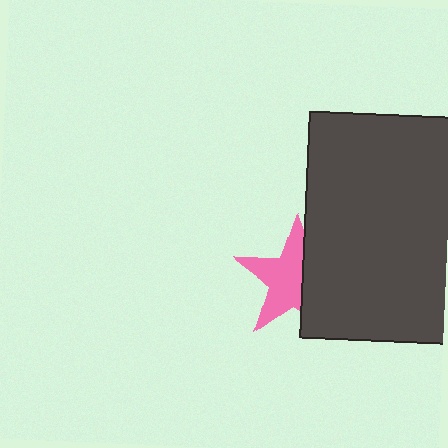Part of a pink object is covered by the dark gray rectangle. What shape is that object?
It is a star.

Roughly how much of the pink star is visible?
About half of it is visible (roughly 60%).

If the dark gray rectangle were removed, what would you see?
You would see the complete pink star.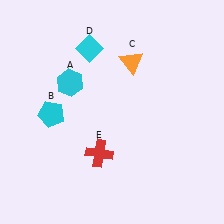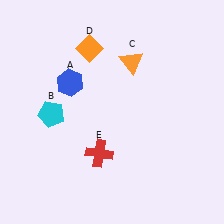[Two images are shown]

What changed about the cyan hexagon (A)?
In Image 1, A is cyan. In Image 2, it changed to blue.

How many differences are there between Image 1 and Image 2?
There are 2 differences between the two images.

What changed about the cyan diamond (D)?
In Image 1, D is cyan. In Image 2, it changed to orange.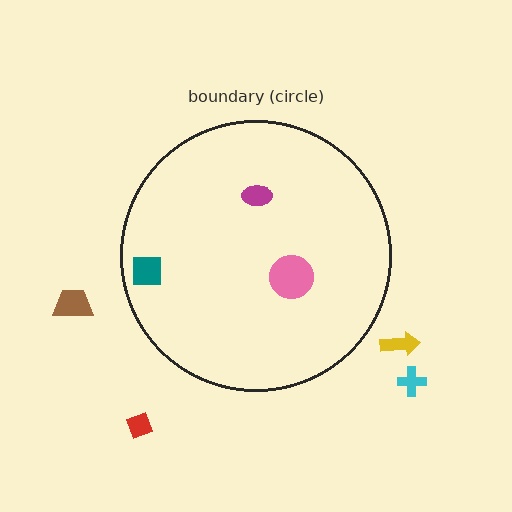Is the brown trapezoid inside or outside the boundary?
Outside.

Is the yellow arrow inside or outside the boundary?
Outside.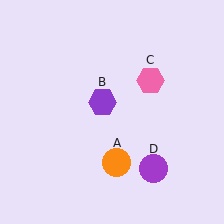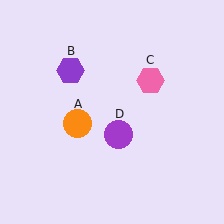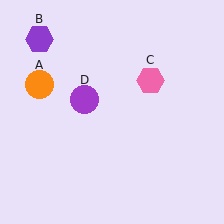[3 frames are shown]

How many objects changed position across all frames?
3 objects changed position: orange circle (object A), purple hexagon (object B), purple circle (object D).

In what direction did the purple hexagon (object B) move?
The purple hexagon (object B) moved up and to the left.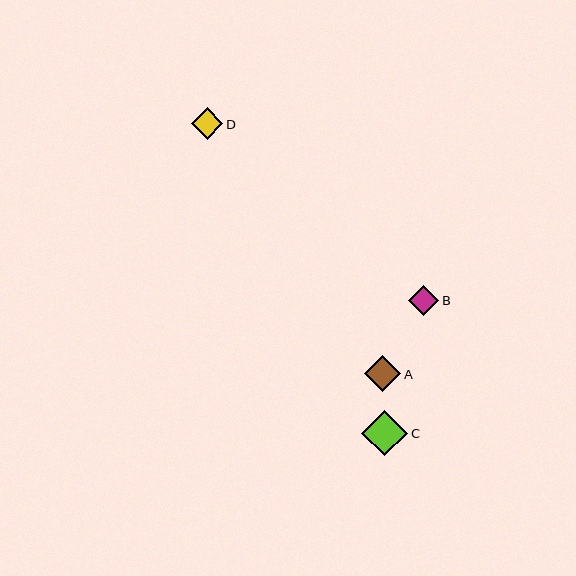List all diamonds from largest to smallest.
From largest to smallest: C, A, D, B.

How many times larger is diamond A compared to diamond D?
Diamond A is approximately 1.1 times the size of diamond D.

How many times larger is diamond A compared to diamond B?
Diamond A is approximately 1.2 times the size of diamond B.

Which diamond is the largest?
Diamond C is the largest with a size of approximately 46 pixels.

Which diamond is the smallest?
Diamond B is the smallest with a size of approximately 30 pixels.